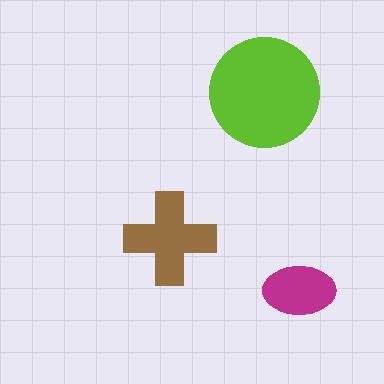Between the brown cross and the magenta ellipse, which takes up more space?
The brown cross.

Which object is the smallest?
The magenta ellipse.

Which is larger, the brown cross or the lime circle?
The lime circle.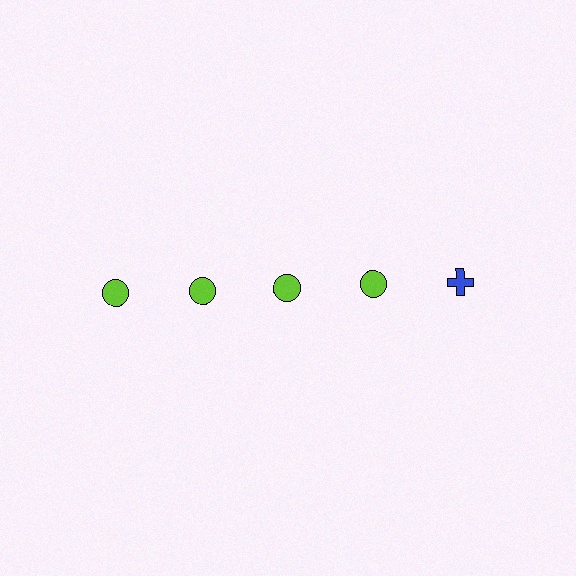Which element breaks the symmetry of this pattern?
The blue cross in the top row, rightmost column breaks the symmetry. All other shapes are lime circles.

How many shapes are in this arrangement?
There are 5 shapes arranged in a grid pattern.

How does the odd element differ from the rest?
It differs in both color (blue instead of lime) and shape (cross instead of circle).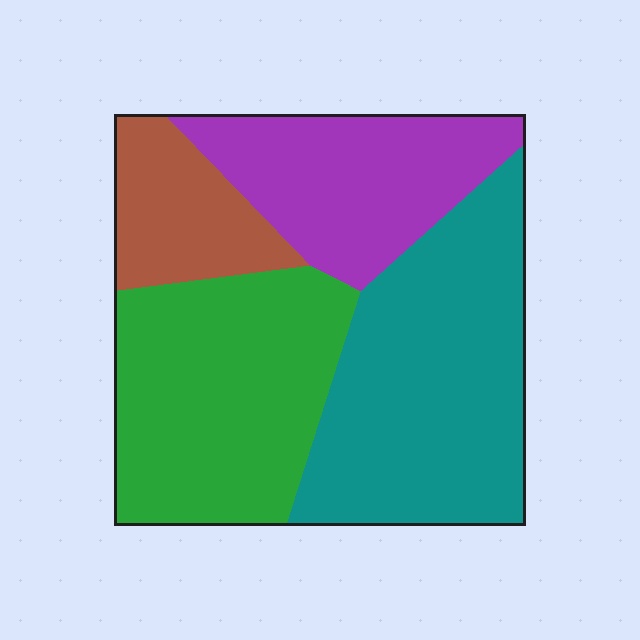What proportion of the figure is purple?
Purple covers around 20% of the figure.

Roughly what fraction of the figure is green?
Green takes up about one third (1/3) of the figure.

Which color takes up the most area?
Teal, at roughly 35%.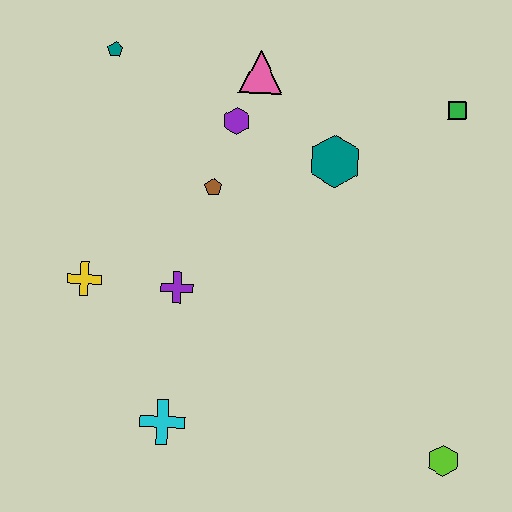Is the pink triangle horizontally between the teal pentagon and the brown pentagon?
No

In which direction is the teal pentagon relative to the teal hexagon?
The teal pentagon is to the left of the teal hexagon.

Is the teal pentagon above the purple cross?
Yes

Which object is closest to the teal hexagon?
The purple hexagon is closest to the teal hexagon.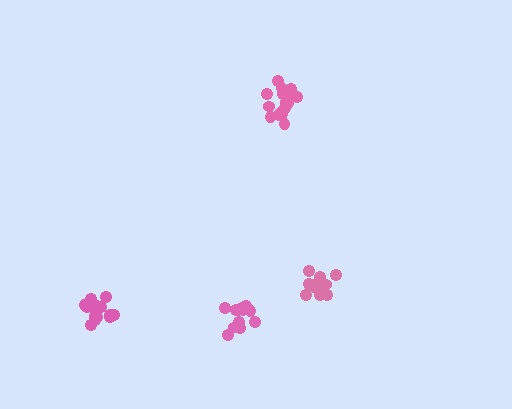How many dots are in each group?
Group 1: 18 dots, Group 2: 15 dots, Group 3: 13 dots, Group 4: 12 dots (58 total).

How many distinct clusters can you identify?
There are 4 distinct clusters.